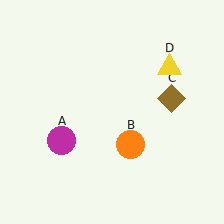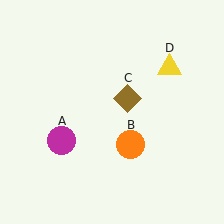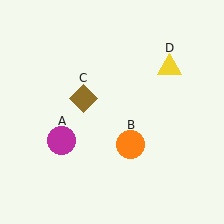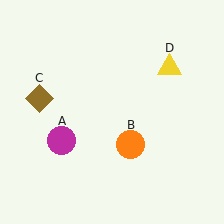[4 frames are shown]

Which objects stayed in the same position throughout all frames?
Magenta circle (object A) and orange circle (object B) and yellow triangle (object D) remained stationary.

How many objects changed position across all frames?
1 object changed position: brown diamond (object C).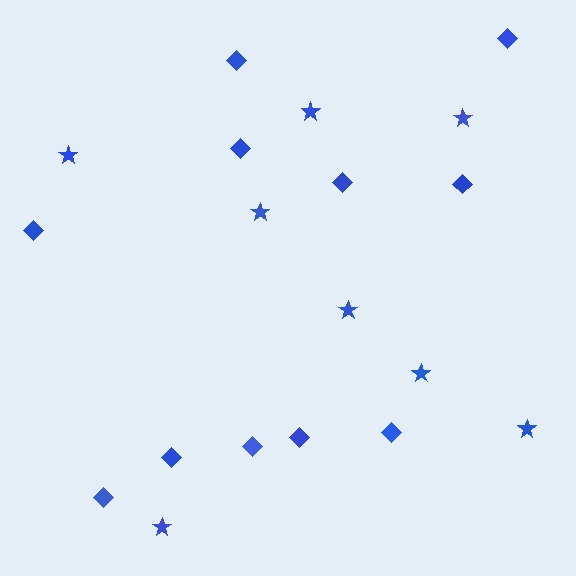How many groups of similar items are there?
There are 2 groups: one group of diamonds (11) and one group of stars (8).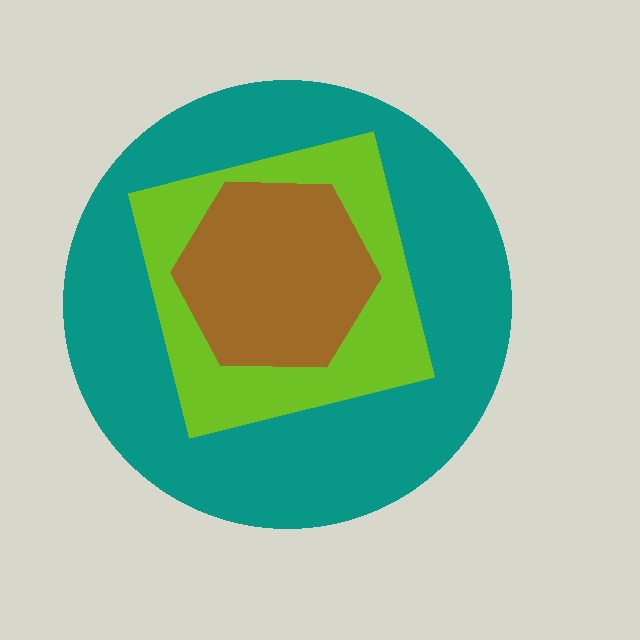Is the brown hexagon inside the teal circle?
Yes.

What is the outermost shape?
The teal circle.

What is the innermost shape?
The brown hexagon.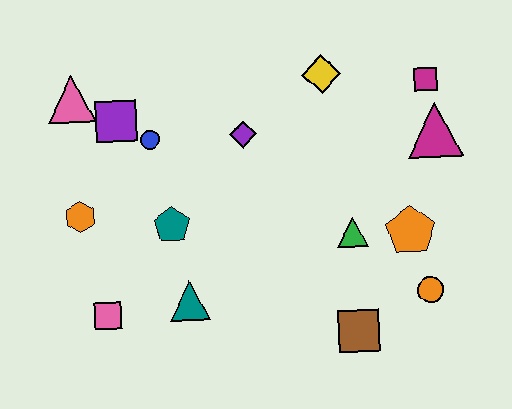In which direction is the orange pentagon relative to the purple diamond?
The orange pentagon is to the right of the purple diamond.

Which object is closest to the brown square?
The orange circle is closest to the brown square.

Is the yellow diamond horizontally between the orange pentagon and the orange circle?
No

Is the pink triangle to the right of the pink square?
No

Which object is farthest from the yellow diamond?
The pink square is farthest from the yellow diamond.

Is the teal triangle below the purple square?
Yes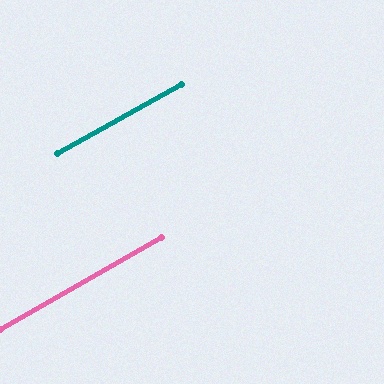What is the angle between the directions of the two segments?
Approximately 0 degrees.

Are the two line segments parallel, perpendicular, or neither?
Parallel — their directions differ by only 0.3°.